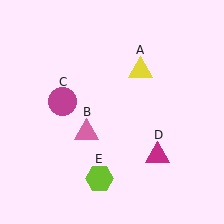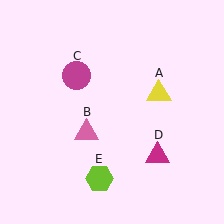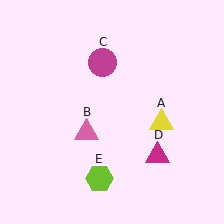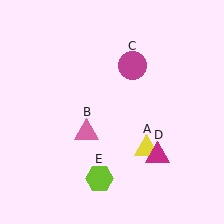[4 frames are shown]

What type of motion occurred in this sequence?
The yellow triangle (object A), magenta circle (object C) rotated clockwise around the center of the scene.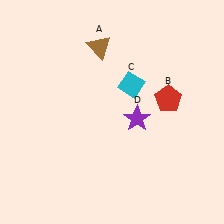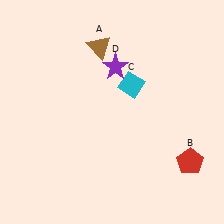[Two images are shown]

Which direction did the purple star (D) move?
The purple star (D) moved up.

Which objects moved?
The objects that moved are: the red pentagon (B), the purple star (D).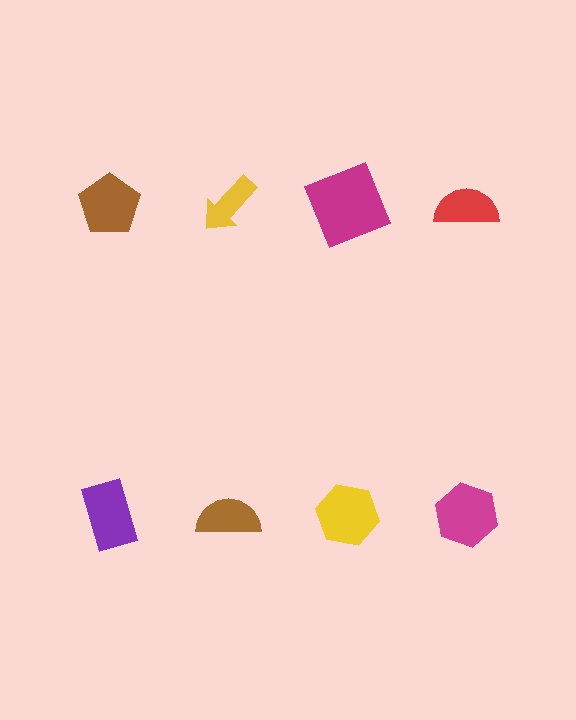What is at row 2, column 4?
A magenta hexagon.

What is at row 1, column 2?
A yellow arrow.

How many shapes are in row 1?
4 shapes.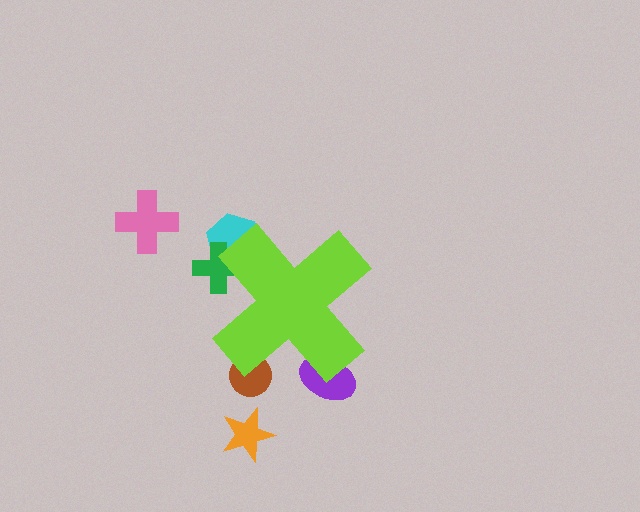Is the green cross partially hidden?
Yes, the green cross is partially hidden behind the lime cross.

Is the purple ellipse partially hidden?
Yes, the purple ellipse is partially hidden behind the lime cross.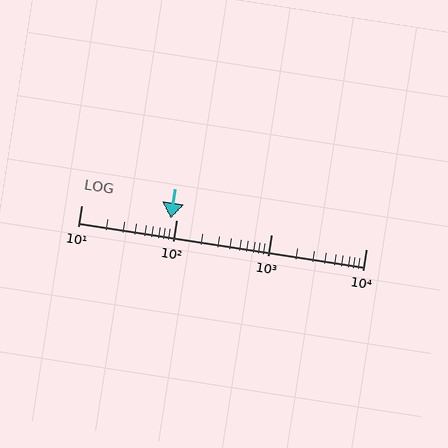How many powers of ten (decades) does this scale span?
The scale spans 3 decades, from 10 to 10000.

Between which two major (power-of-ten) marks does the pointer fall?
The pointer is between 10 and 100.